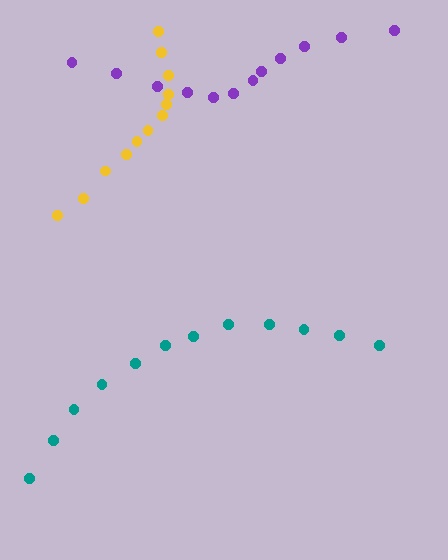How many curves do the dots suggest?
There are 3 distinct paths.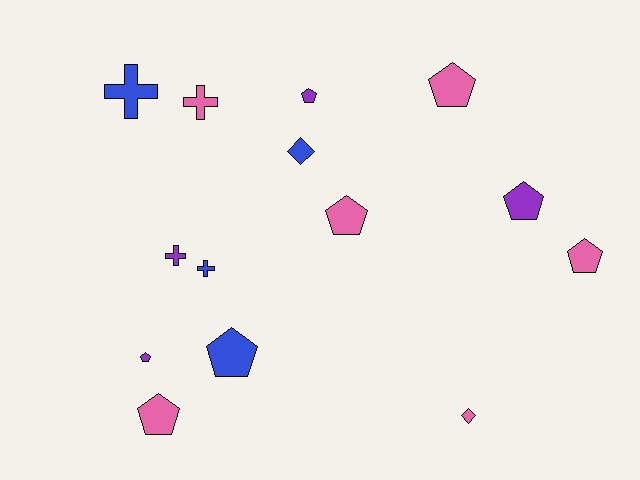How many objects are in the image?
There are 14 objects.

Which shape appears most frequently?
Pentagon, with 8 objects.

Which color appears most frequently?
Pink, with 6 objects.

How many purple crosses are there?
There is 1 purple cross.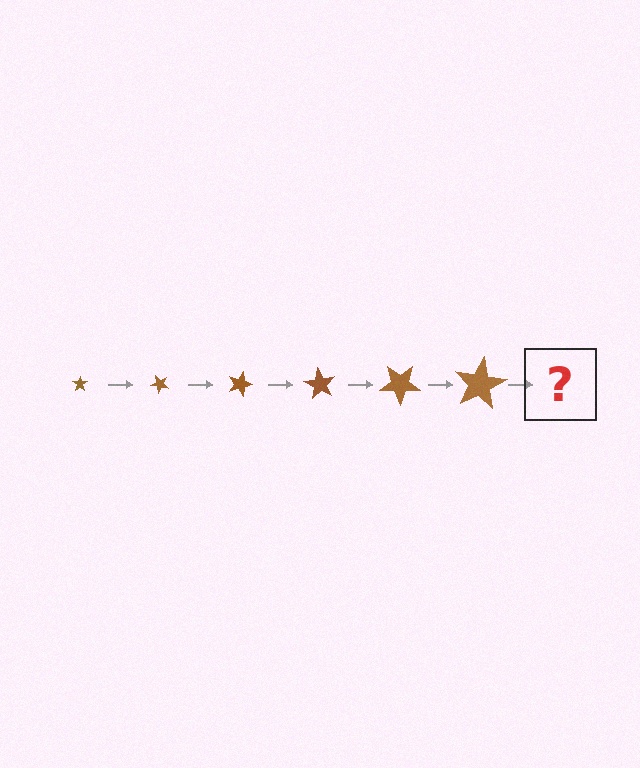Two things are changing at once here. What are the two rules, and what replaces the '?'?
The two rules are that the star grows larger each step and it rotates 45 degrees each step. The '?' should be a star, larger than the previous one and rotated 270 degrees from the start.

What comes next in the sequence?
The next element should be a star, larger than the previous one and rotated 270 degrees from the start.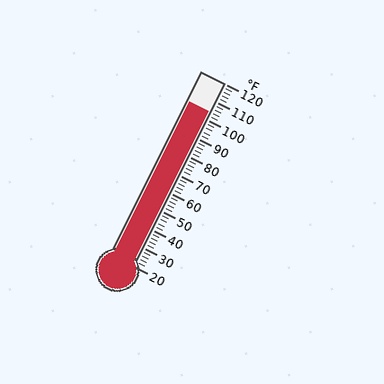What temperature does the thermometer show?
The thermometer shows approximately 104°F.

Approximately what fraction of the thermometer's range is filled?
The thermometer is filled to approximately 85% of its range.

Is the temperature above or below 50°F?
The temperature is above 50°F.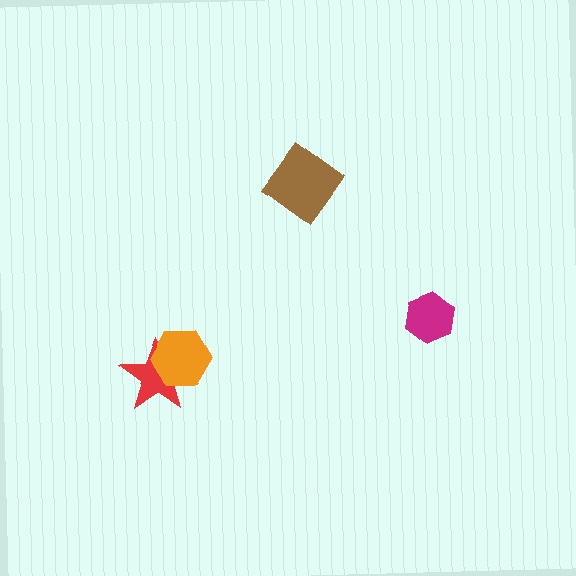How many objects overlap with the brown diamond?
0 objects overlap with the brown diamond.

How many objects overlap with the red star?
1 object overlaps with the red star.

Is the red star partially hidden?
Yes, it is partially covered by another shape.